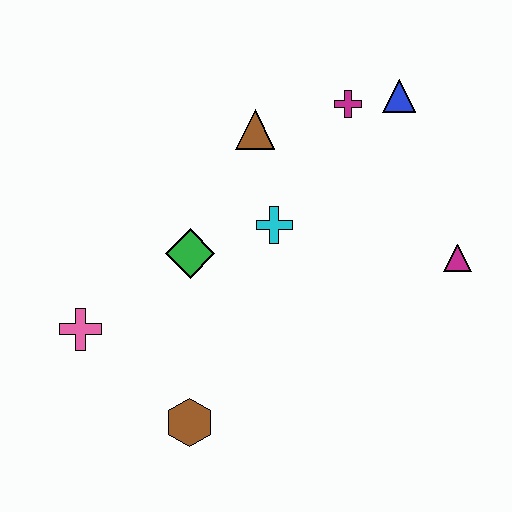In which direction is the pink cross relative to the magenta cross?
The pink cross is to the left of the magenta cross.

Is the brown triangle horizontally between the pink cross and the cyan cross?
Yes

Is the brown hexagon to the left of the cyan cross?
Yes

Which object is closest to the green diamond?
The cyan cross is closest to the green diamond.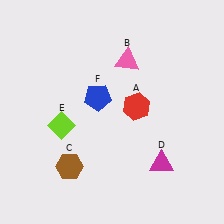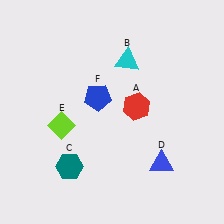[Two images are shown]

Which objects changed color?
B changed from pink to cyan. C changed from brown to teal. D changed from magenta to blue.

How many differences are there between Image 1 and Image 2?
There are 3 differences between the two images.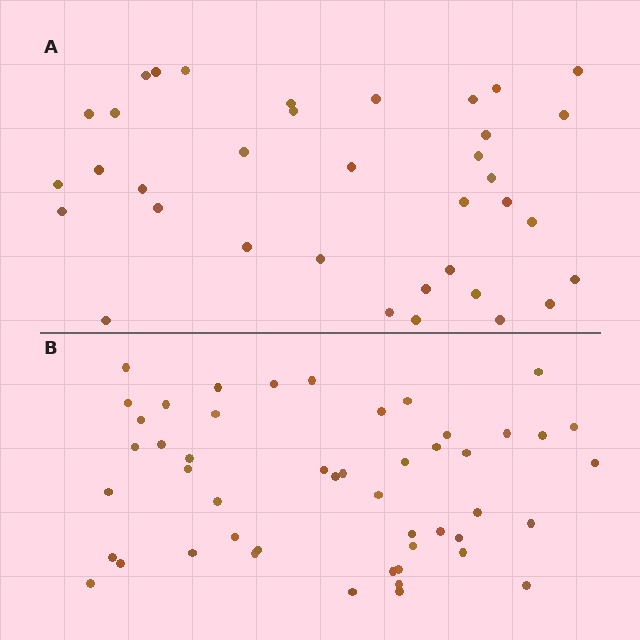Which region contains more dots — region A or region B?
Region B (the bottom region) has more dots.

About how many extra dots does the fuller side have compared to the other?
Region B has approximately 15 more dots than region A.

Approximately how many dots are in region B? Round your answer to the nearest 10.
About 50 dots. (The exact count is 49, which rounds to 50.)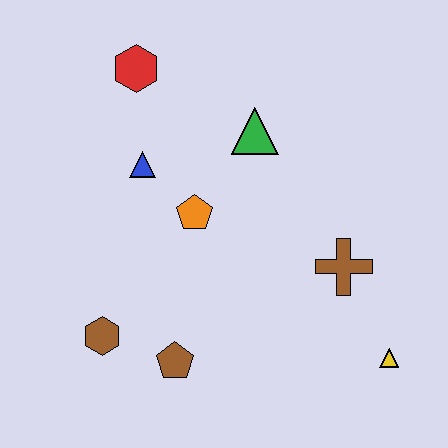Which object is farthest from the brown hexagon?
The yellow triangle is farthest from the brown hexagon.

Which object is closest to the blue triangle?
The orange pentagon is closest to the blue triangle.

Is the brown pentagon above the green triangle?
No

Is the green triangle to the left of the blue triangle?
No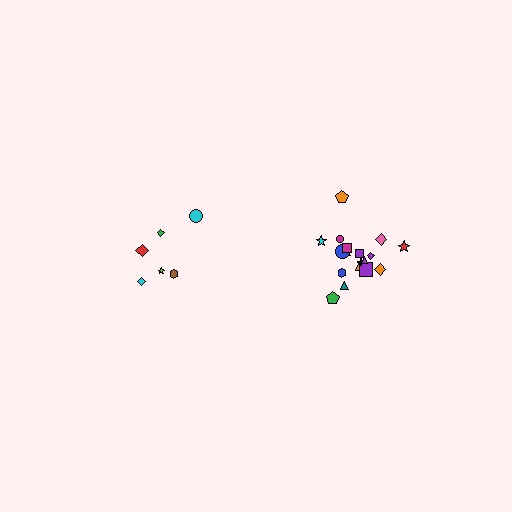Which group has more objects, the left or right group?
The right group.